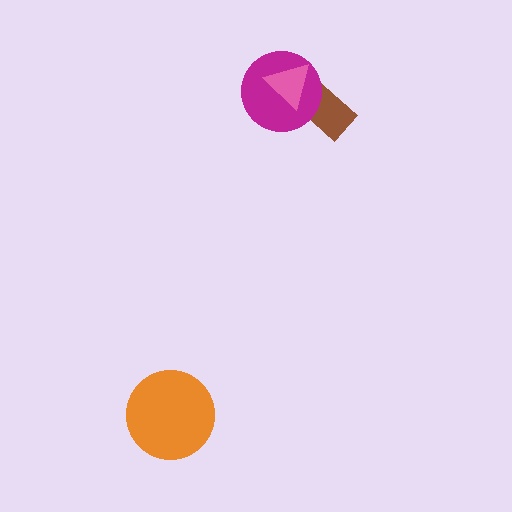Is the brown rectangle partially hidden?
Yes, it is partially covered by another shape.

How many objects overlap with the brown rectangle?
2 objects overlap with the brown rectangle.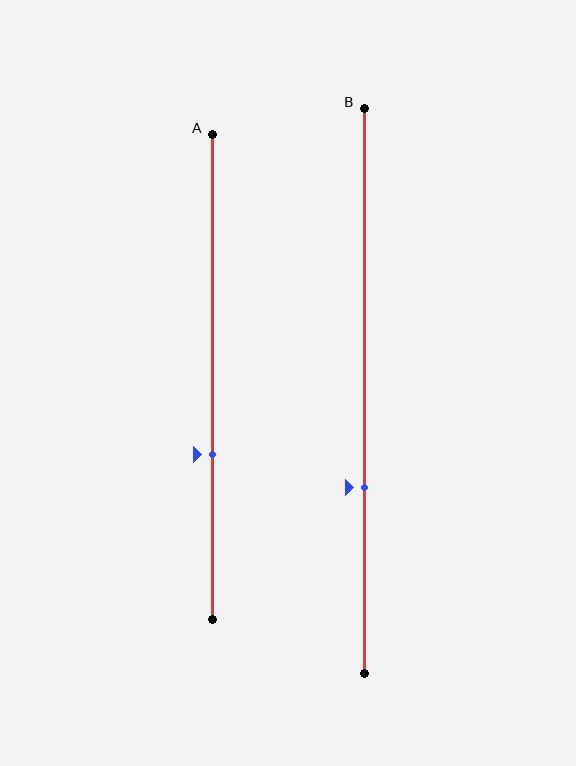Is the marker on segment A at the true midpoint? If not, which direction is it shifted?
No, the marker on segment A is shifted downward by about 16% of the segment length.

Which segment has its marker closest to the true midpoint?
Segment A has its marker closest to the true midpoint.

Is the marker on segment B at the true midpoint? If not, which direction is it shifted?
No, the marker on segment B is shifted downward by about 17% of the segment length.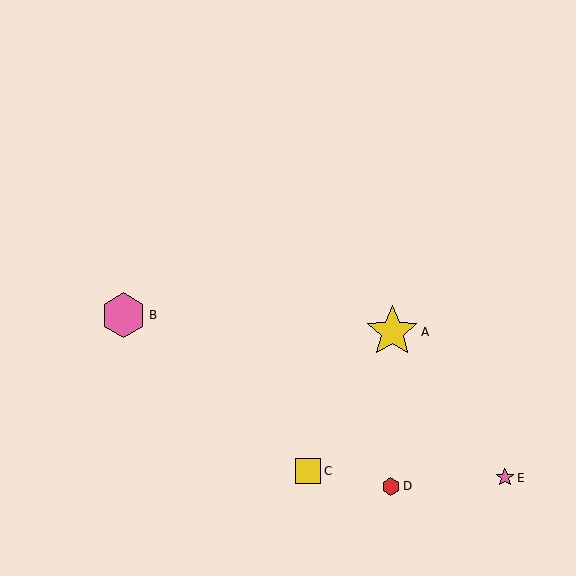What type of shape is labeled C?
Shape C is a yellow square.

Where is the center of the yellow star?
The center of the yellow star is at (392, 332).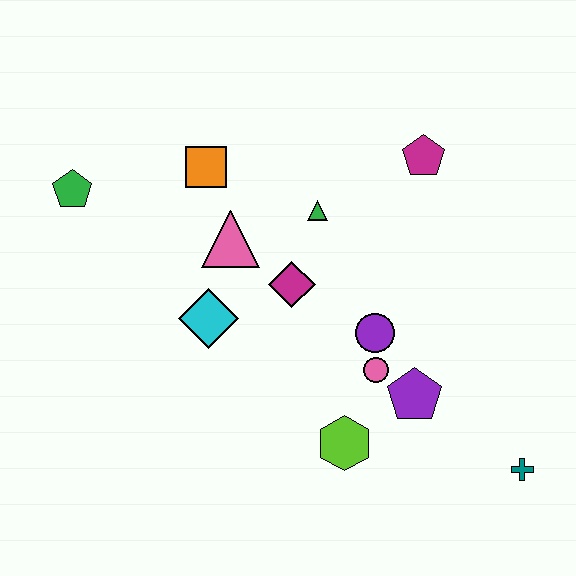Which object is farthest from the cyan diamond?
The teal cross is farthest from the cyan diamond.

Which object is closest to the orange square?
The pink triangle is closest to the orange square.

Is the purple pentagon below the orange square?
Yes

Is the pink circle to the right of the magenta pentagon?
No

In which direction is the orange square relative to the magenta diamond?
The orange square is above the magenta diamond.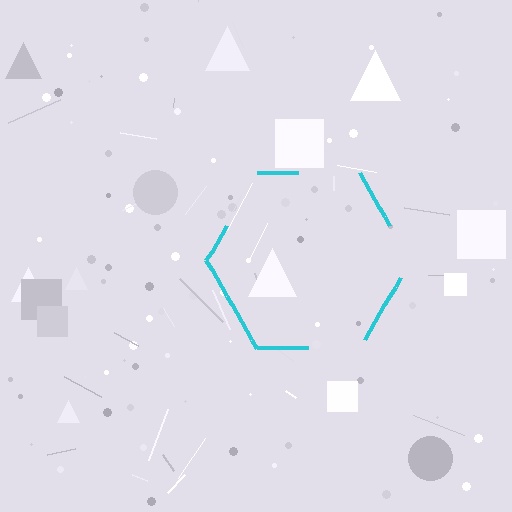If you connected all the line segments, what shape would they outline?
They would outline a hexagon.